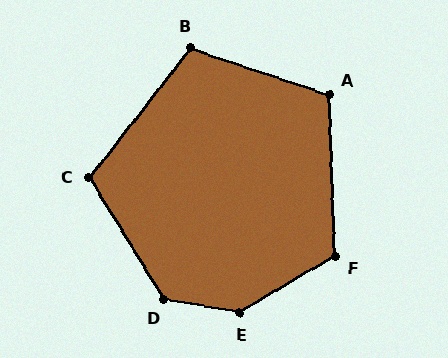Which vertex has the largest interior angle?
E, at approximately 139 degrees.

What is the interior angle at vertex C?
Approximately 111 degrees (obtuse).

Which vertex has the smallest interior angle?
B, at approximately 110 degrees.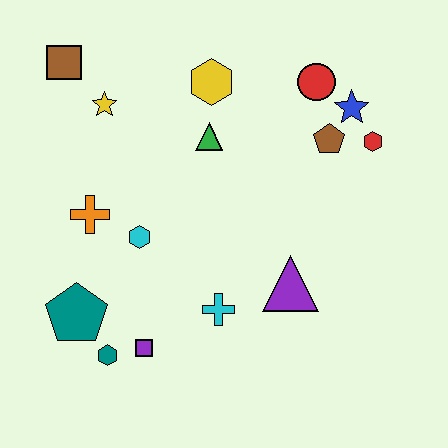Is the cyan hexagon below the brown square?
Yes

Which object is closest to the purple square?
The teal hexagon is closest to the purple square.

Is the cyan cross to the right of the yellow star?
Yes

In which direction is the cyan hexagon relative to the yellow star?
The cyan hexagon is below the yellow star.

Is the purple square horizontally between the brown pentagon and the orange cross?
Yes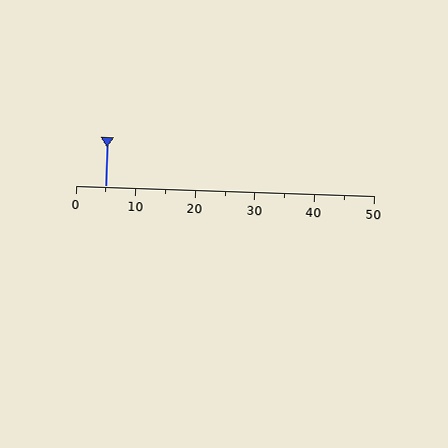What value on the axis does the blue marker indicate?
The marker indicates approximately 5.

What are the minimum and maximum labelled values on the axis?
The axis runs from 0 to 50.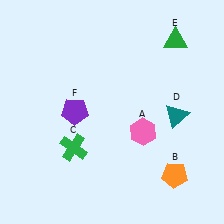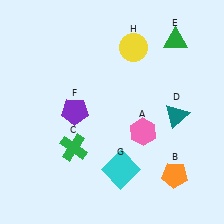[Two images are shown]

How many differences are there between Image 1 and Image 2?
There are 2 differences between the two images.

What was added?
A cyan square (G), a yellow circle (H) were added in Image 2.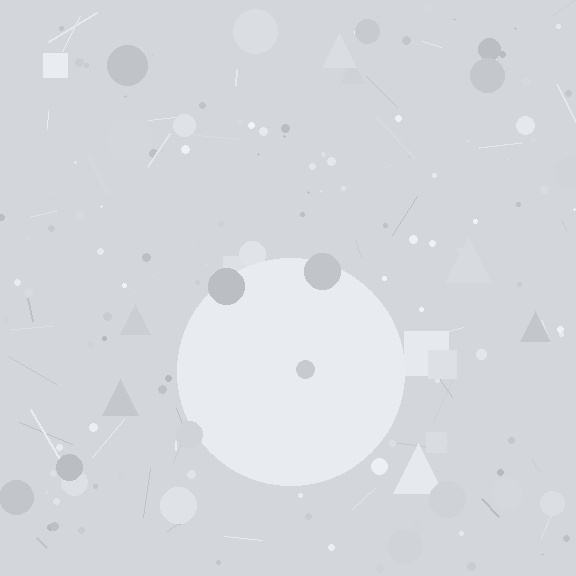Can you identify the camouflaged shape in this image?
The camouflaged shape is a circle.